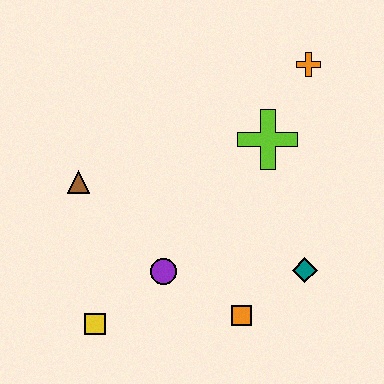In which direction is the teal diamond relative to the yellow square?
The teal diamond is to the right of the yellow square.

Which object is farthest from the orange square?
The orange cross is farthest from the orange square.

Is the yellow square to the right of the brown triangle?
Yes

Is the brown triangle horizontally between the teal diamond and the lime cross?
No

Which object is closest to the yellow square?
The purple circle is closest to the yellow square.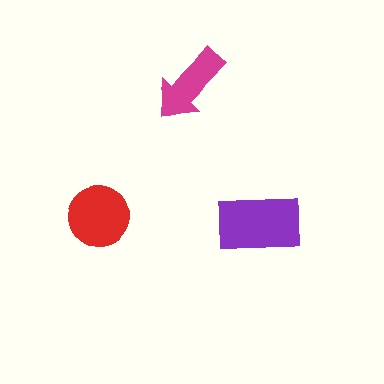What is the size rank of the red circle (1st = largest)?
2nd.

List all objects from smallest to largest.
The magenta arrow, the red circle, the purple rectangle.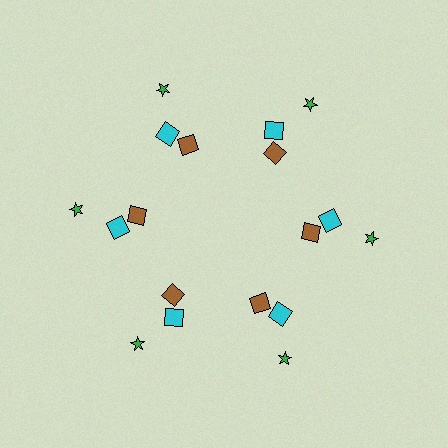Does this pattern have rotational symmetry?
Yes, this pattern has 6-fold rotational symmetry. It looks the same after rotating 60 degrees around the center.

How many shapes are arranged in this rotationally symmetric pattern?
There are 18 shapes, arranged in 6 groups of 3.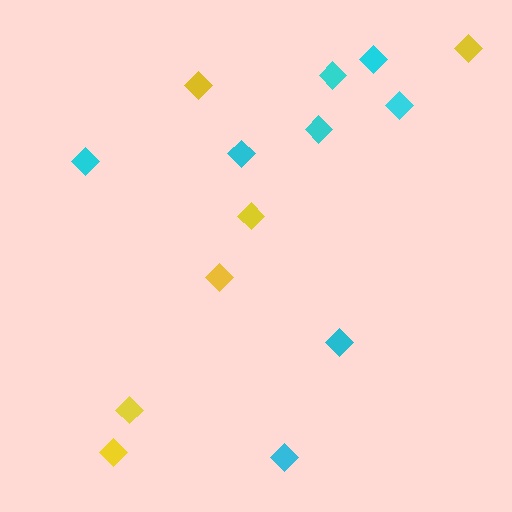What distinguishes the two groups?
There are 2 groups: one group of cyan diamonds (8) and one group of yellow diamonds (6).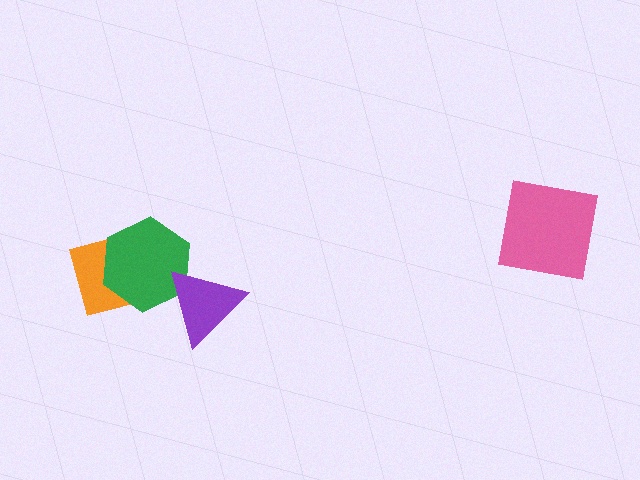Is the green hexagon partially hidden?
Yes, it is partially covered by another shape.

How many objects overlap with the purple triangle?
1 object overlaps with the purple triangle.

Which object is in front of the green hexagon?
The purple triangle is in front of the green hexagon.